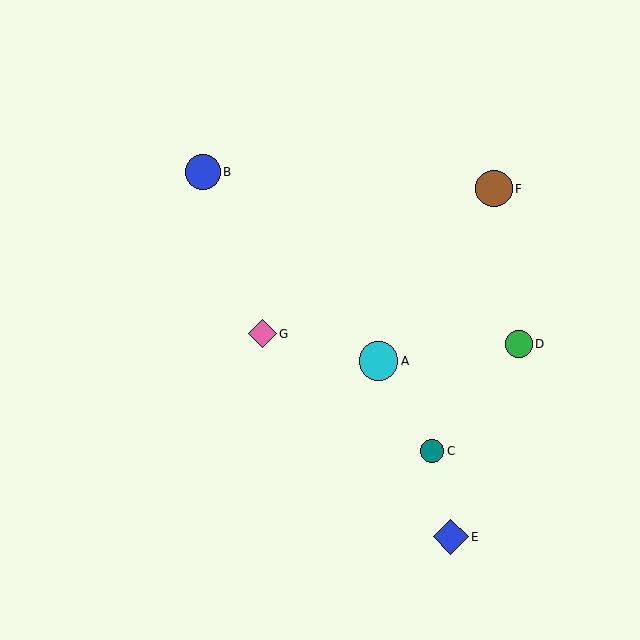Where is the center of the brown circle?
The center of the brown circle is at (494, 189).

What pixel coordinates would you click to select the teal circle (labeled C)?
Click at (432, 451) to select the teal circle C.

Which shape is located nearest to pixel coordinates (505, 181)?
The brown circle (labeled F) at (494, 189) is nearest to that location.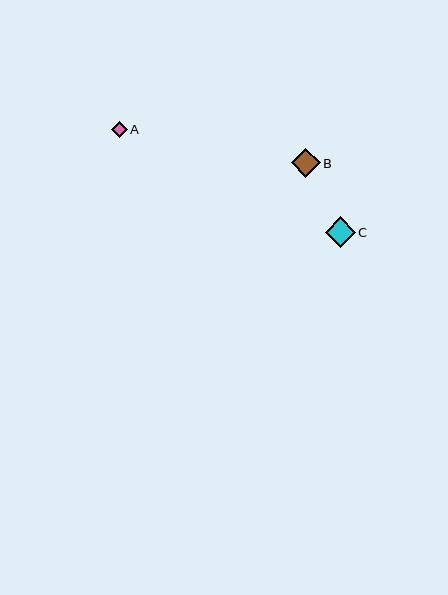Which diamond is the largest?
Diamond C is the largest with a size of approximately 30 pixels.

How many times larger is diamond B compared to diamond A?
Diamond B is approximately 1.8 times the size of diamond A.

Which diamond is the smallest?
Diamond A is the smallest with a size of approximately 16 pixels.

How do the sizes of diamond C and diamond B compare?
Diamond C and diamond B are approximately the same size.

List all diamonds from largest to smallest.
From largest to smallest: C, B, A.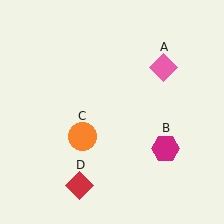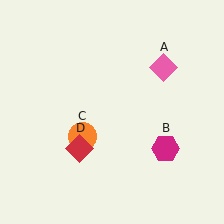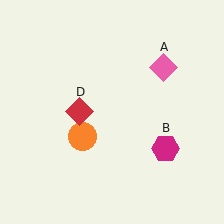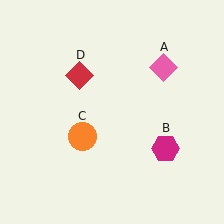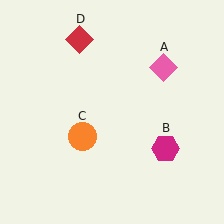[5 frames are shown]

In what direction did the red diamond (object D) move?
The red diamond (object D) moved up.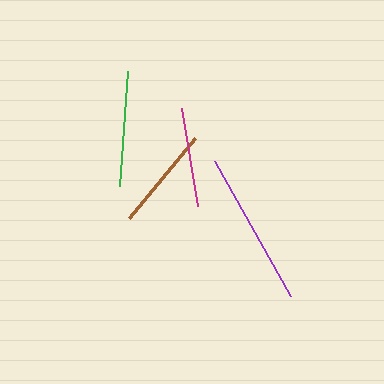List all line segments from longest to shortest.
From longest to shortest: purple, green, brown, magenta.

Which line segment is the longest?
The purple line is the longest at approximately 154 pixels.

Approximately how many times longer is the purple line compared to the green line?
The purple line is approximately 1.3 times the length of the green line.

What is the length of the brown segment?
The brown segment is approximately 104 pixels long.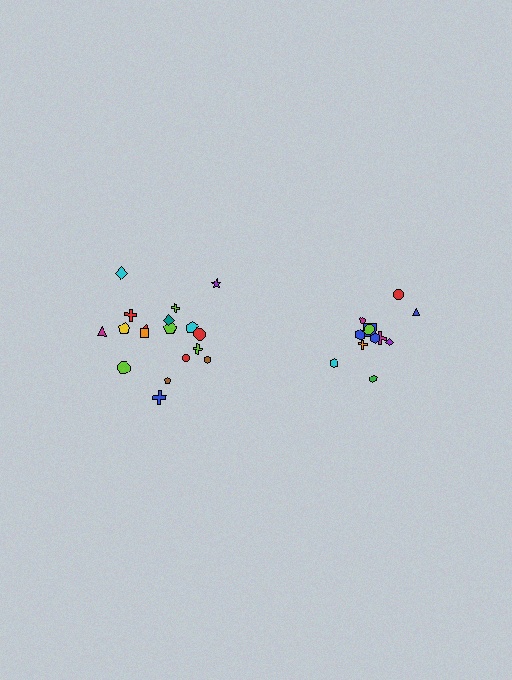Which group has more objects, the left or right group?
The left group.